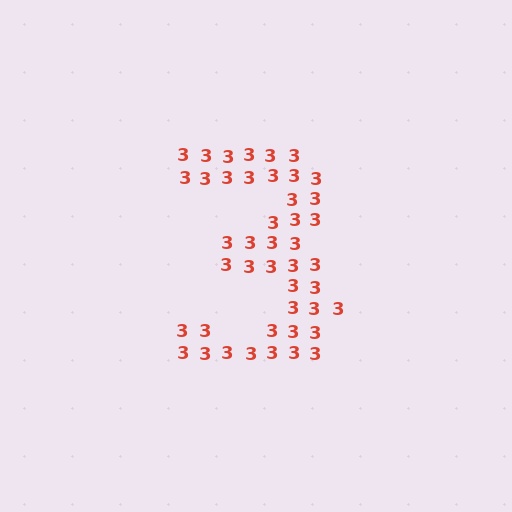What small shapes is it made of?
It is made of small digit 3's.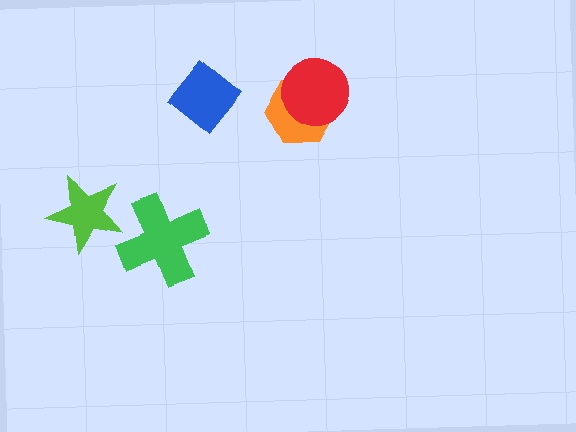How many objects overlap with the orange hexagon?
1 object overlaps with the orange hexagon.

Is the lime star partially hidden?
No, no other shape covers it.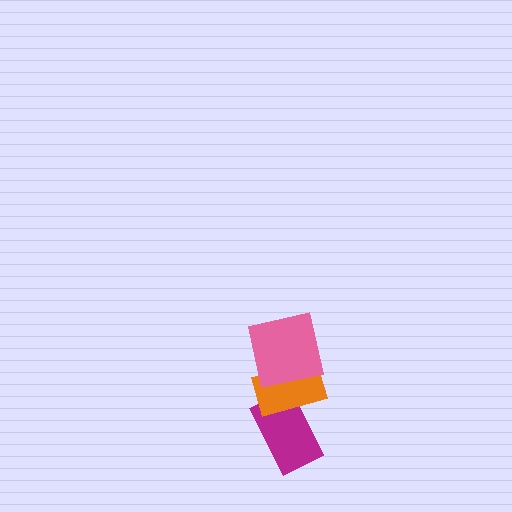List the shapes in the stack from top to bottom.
From top to bottom: the pink square, the orange rectangle, the magenta rectangle.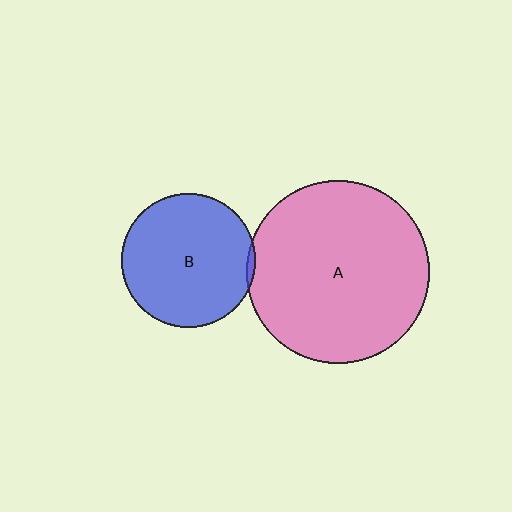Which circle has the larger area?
Circle A (pink).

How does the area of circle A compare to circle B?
Approximately 1.8 times.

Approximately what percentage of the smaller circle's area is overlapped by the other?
Approximately 5%.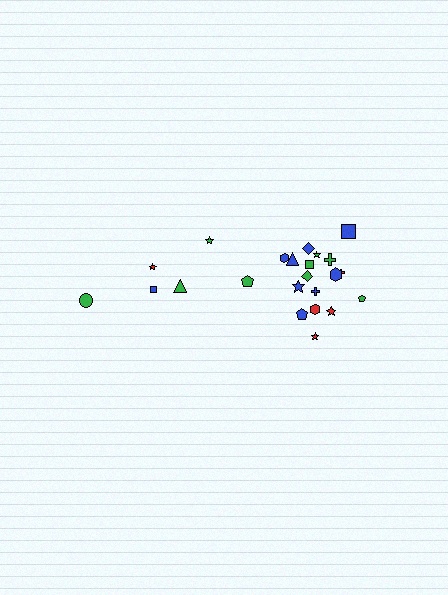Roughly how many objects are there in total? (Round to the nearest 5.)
Roughly 25 objects in total.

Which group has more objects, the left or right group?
The right group.